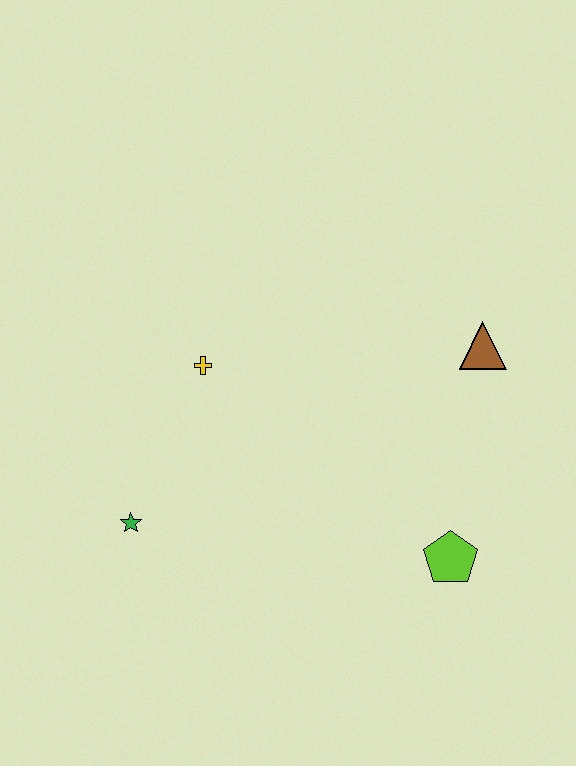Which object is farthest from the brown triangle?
The green star is farthest from the brown triangle.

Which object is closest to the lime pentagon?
The brown triangle is closest to the lime pentagon.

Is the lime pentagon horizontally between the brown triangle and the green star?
Yes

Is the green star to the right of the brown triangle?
No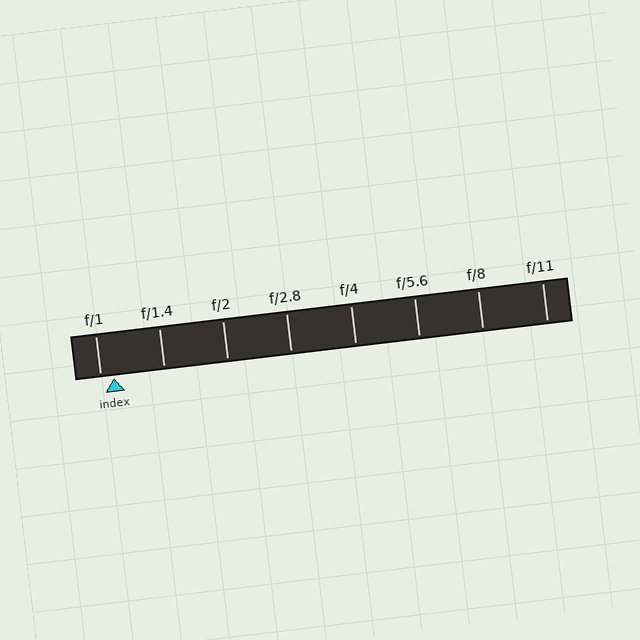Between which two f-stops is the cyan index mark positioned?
The index mark is between f/1 and f/1.4.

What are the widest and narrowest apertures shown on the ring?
The widest aperture shown is f/1 and the narrowest is f/11.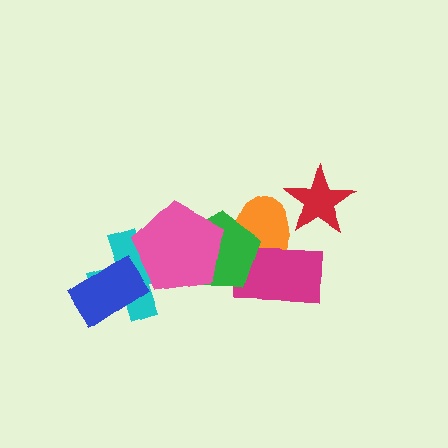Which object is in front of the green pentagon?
The pink pentagon is in front of the green pentagon.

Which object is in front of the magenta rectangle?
The green pentagon is in front of the magenta rectangle.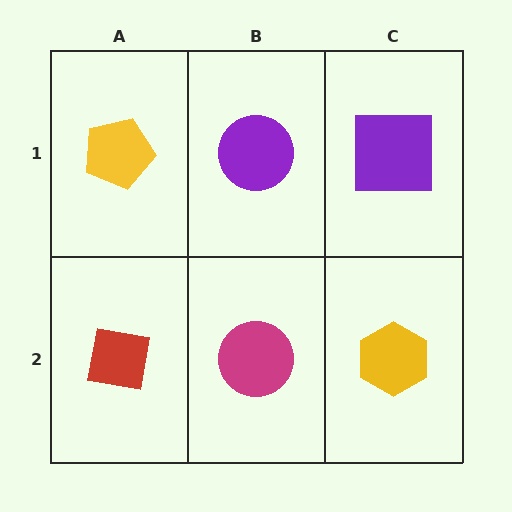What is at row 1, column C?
A purple square.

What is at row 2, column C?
A yellow hexagon.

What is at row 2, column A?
A red square.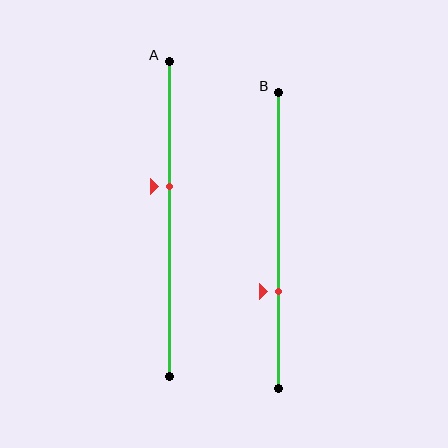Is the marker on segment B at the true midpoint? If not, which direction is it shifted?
No, the marker on segment B is shifted downward by about 17% of the segment length.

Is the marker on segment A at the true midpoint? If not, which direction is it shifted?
No, the marker on segment A is shifted upward by about 10% of the segment length.